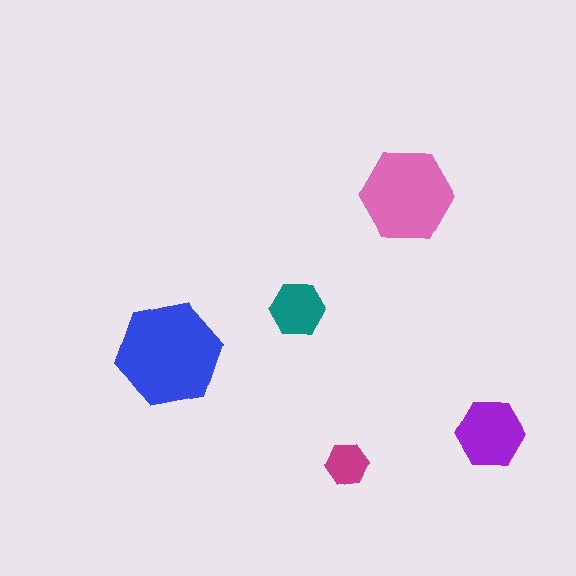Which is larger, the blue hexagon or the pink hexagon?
The blue one.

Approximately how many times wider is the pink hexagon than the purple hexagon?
About 1.5 times wider.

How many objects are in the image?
There are 5 objects in the image.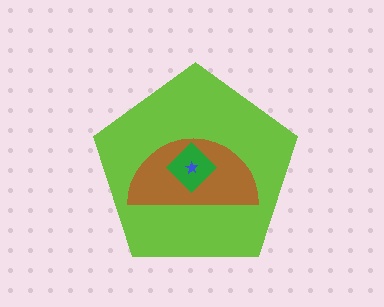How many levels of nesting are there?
4.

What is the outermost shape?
The lime pentagon.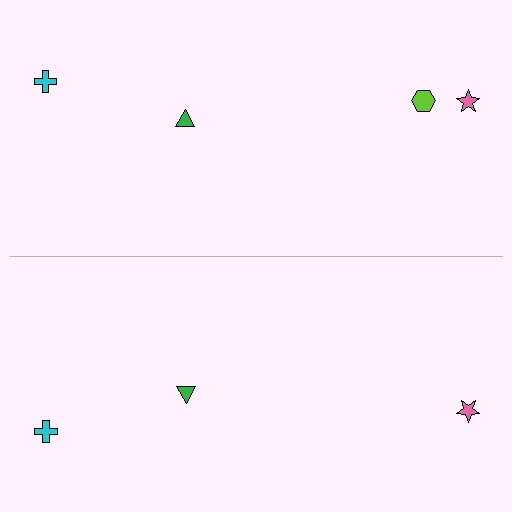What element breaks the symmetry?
A lime hexagon is missing from the bottom side.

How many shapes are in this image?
There are 7 shapes in this image.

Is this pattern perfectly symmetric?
No, the pattern is not perfectly symmetric. A lime hexagon is missing from the bottom side.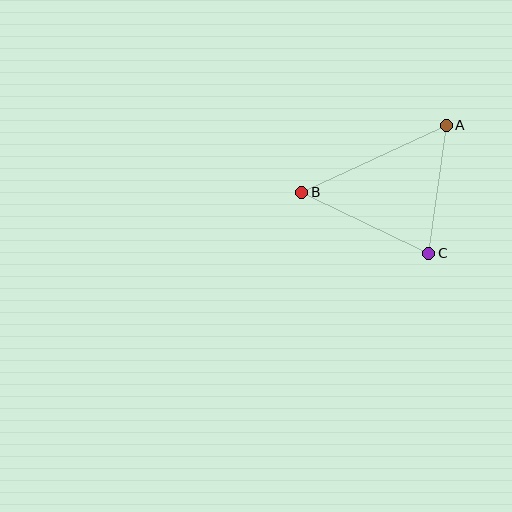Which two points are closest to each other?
Points A and C are closest to each other.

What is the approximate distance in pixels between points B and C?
The distance between B and C is approximately 141 pixels.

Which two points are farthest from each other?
Points A and B are farthest from each other.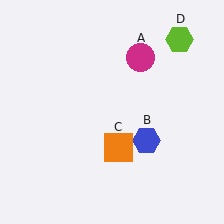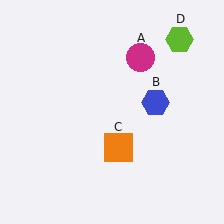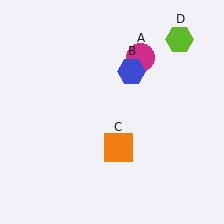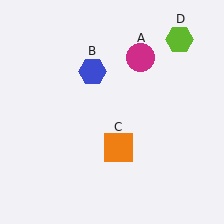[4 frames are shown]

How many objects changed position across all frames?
1 object changed position: blue hexagon (object B).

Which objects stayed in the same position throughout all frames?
Magenta circle (object A) and orange square (object C) and lime hexagon (object D) remained stationary.